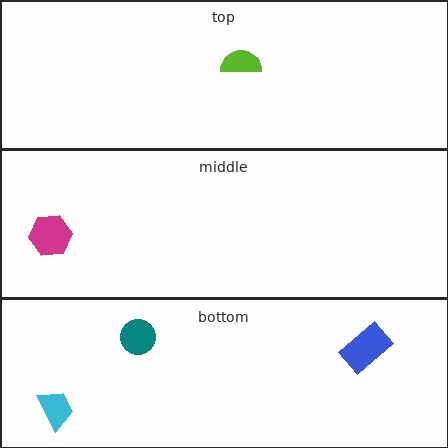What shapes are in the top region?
The lime semicircle.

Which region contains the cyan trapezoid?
The bottom region.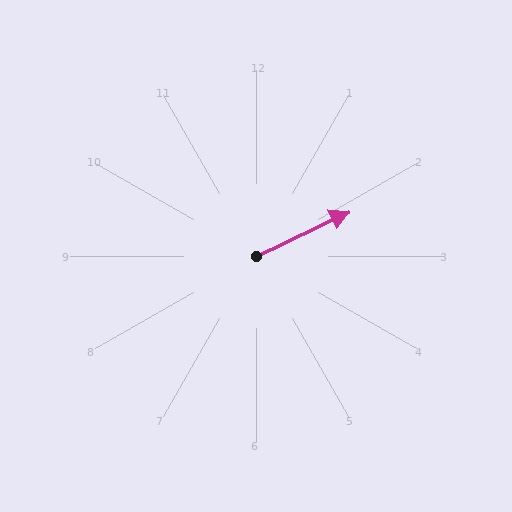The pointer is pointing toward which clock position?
Roughly 2 o'clock.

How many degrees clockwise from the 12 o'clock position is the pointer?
Approximately 64 degrees.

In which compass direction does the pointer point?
Northeast.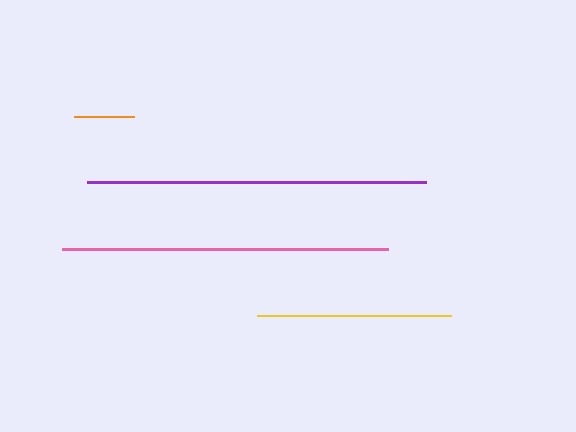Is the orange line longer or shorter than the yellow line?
The yellow line is longer than the orange line.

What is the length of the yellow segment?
The yellow segment is approximately 195 pixels long.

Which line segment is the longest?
The purple line is the longest at approximately 339 pixels.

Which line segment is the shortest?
The orange line is the shortest at approximately 61 pixels.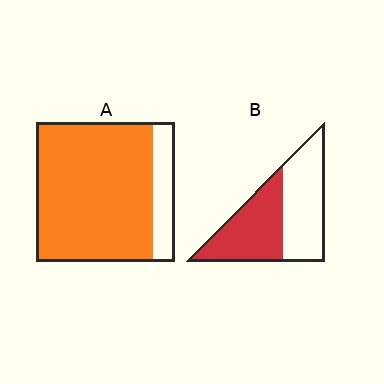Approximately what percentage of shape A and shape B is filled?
A is approximately 85% and B is approximately 50%.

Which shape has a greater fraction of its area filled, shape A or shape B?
Shape A.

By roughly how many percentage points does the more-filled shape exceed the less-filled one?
By roughly 35 percentage points (A over B).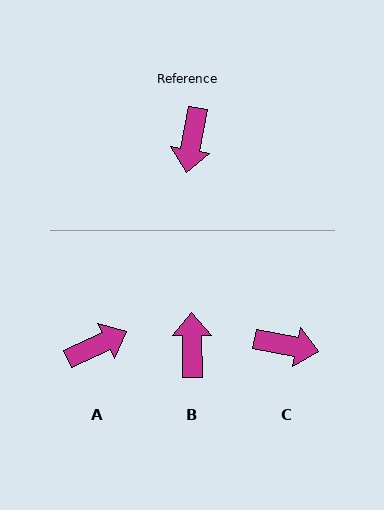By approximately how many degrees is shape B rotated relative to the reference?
Approximately 169 degrees clockwise.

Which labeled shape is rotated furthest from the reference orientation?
B, about 169 degrees away.